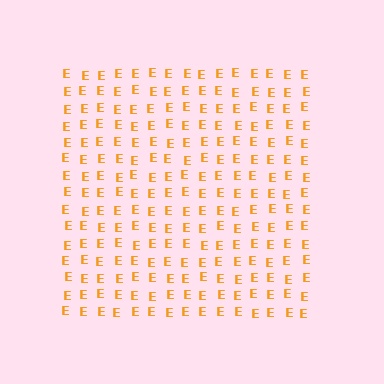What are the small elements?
The small elements are letter E's.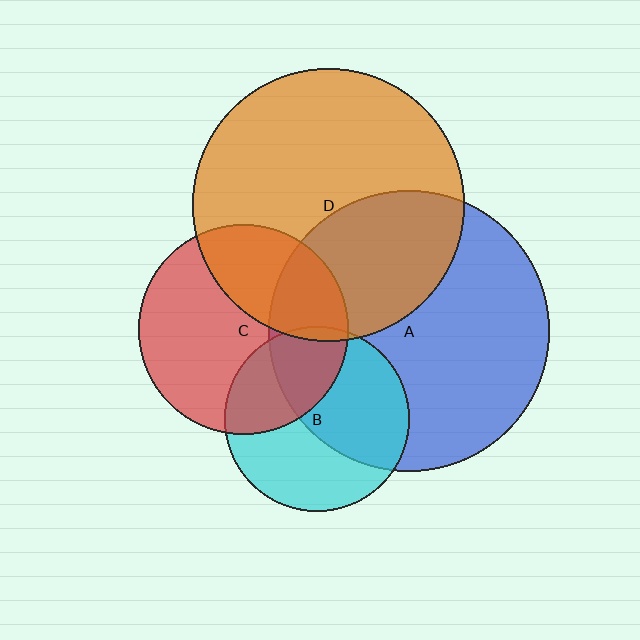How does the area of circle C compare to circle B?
Approximately 1.3 times.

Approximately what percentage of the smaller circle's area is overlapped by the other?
Approximately 35%.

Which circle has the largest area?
Circle A (blue).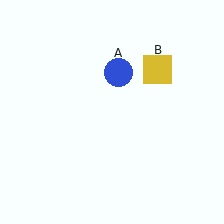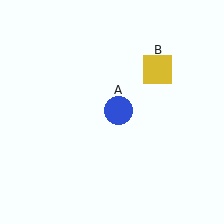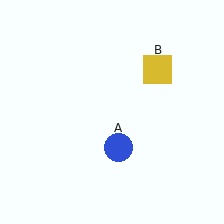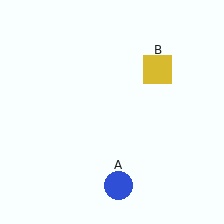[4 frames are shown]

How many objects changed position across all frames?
1 object changed position: blue circle (object A).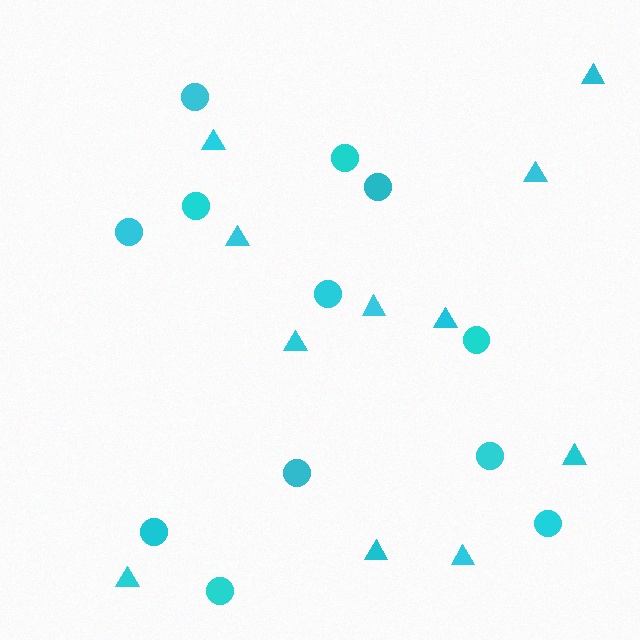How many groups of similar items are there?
There are 2 groups: one group of circles (12) and one group of triangles (11).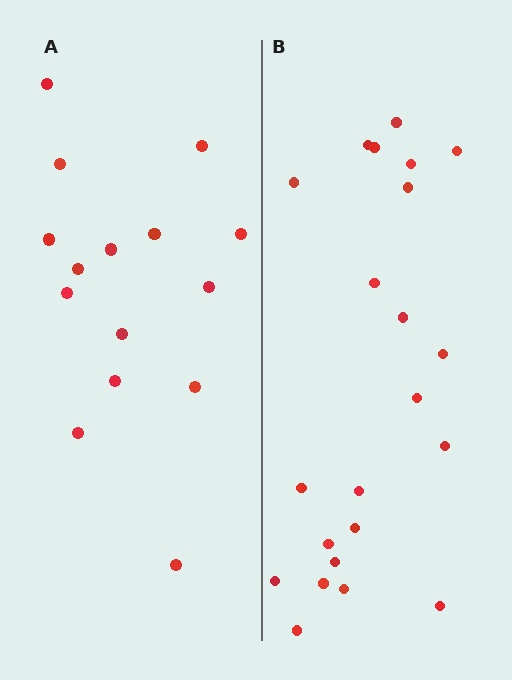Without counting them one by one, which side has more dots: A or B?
Region B (the right region) has more dots.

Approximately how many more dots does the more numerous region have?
Region B has roughly 8 or so more dots than region A.